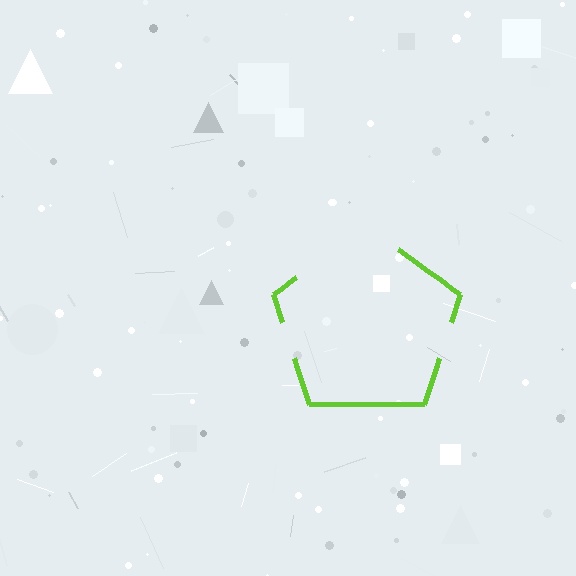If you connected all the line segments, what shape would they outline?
They would outline a pentagon.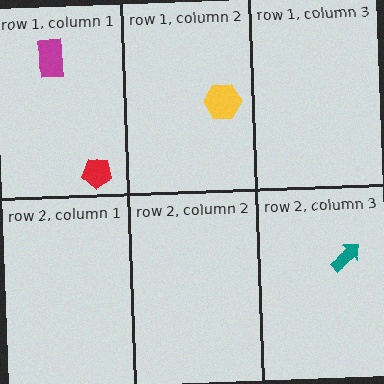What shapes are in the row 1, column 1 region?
The magenta rectangle, the red pentagon.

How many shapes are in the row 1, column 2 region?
1.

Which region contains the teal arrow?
The row 2, column 3 region.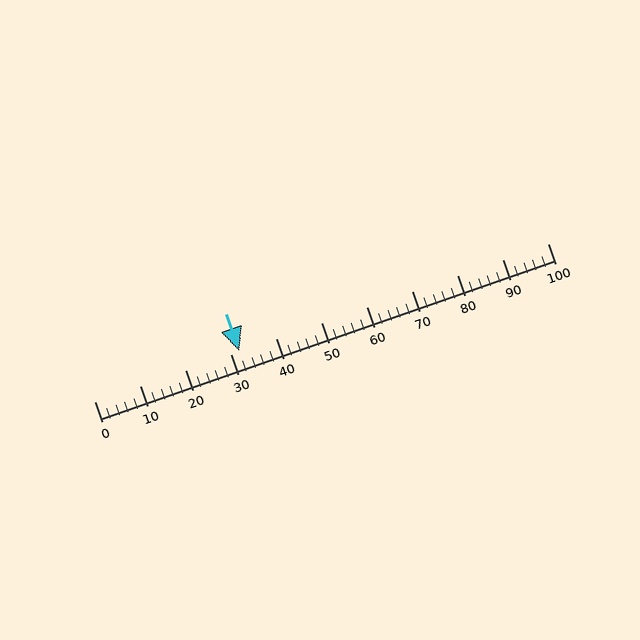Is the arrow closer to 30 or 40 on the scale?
The arrow is closer to 30.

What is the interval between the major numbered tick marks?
The major tick marks are spaced 10 units apart.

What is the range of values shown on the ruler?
The ruler shows values from 0 to 100.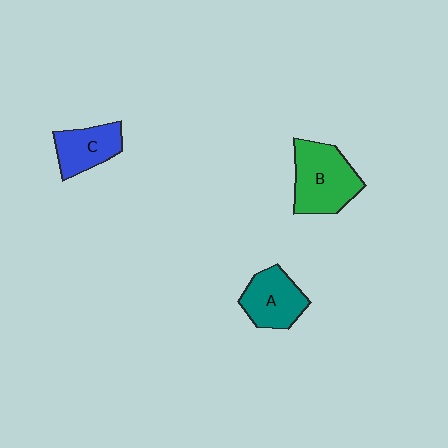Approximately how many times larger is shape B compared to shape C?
Approximately 1.5 times.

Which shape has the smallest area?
Shape C (blue).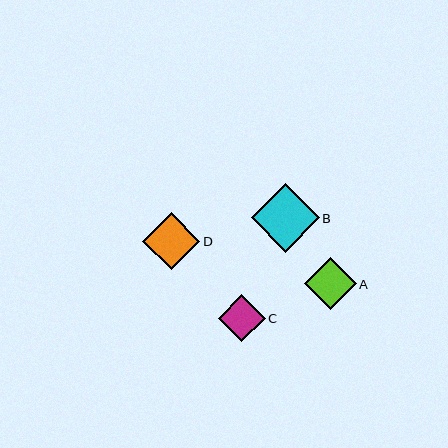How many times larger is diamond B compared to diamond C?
Diamond B is approximately 1.5 times the size of diamond C.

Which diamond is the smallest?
Diamond C is the smallest with a size of approximately 47 pixels.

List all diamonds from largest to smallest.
From largest to smallest: B, D, A, C.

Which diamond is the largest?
Diamond B is the largest with a size of approximately 68 pixels.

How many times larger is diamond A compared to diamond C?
Diamond A is approximately 1.1 times the size of diamond C.